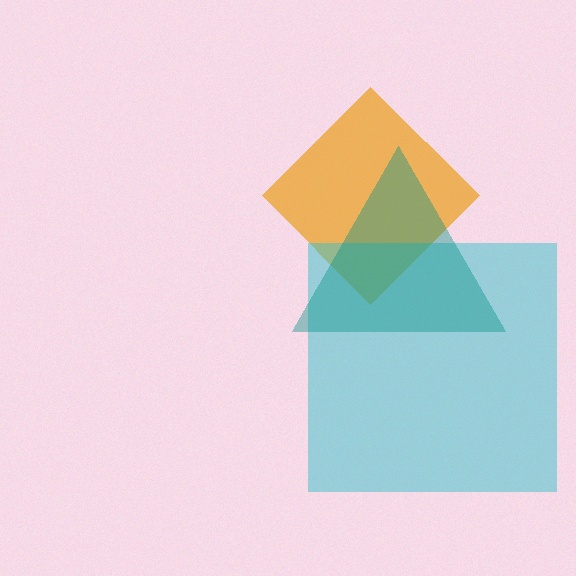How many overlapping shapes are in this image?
There are 3 overlapping shapes in the image.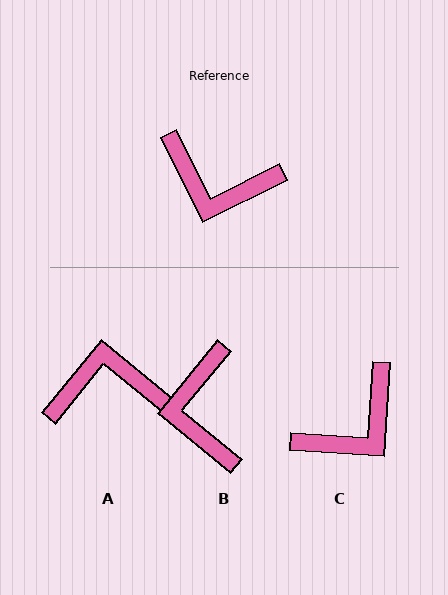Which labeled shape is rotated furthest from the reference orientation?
A, about 156 degrees away.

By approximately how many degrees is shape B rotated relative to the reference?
Approximately 66 degrees clockwise.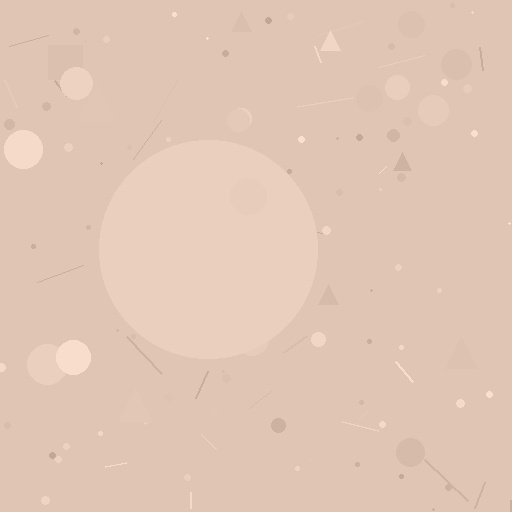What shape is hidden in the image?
A circle is hidden in the image.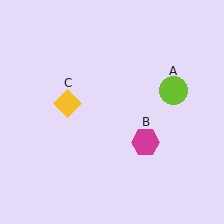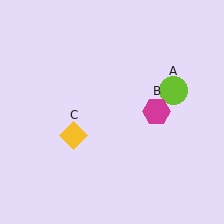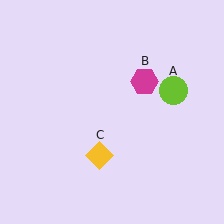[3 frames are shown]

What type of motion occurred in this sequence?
The magenta hexagon (object B), yellow diamond (object C) rotated counterclockwise around the center of the scene.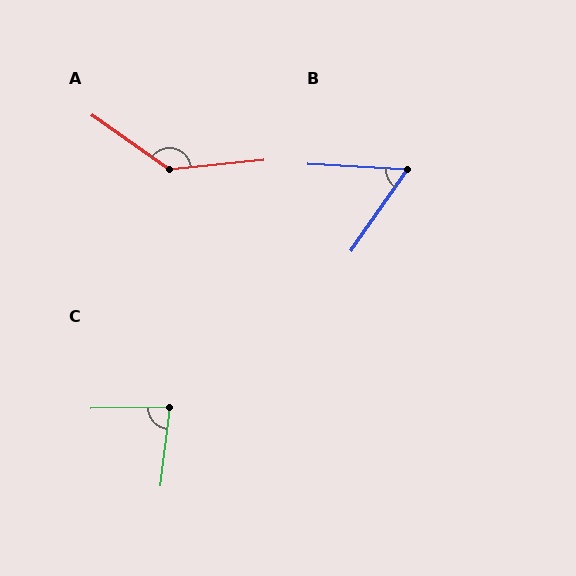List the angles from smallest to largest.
B (59°), C (82°), A (139°).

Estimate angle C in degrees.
Approximately 82 degrees.